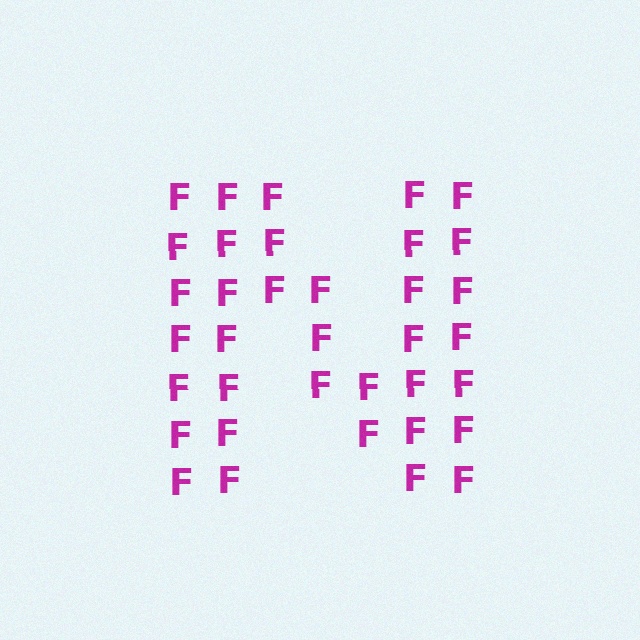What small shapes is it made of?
It is made of small letter F's.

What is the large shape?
The large shape is the letter N.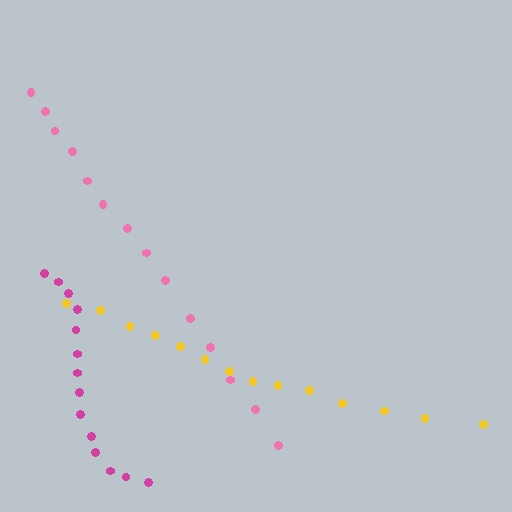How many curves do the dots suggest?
There are 3 distinct paths.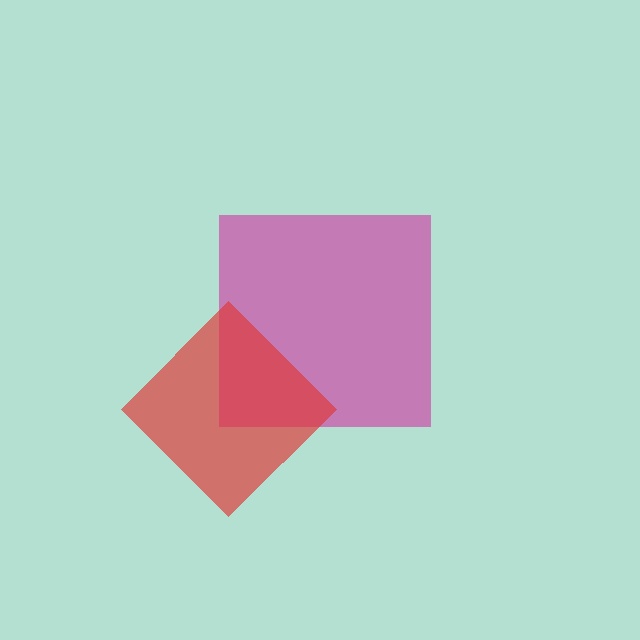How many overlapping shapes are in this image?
There are 2 overlapping shapes in the image.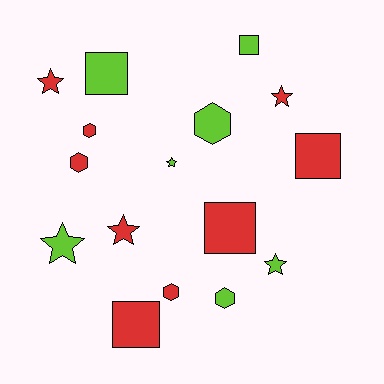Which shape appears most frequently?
Star, with 6 objects.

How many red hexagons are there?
There are 3 red hexagons.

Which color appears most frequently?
Red, with 9 objects.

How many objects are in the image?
There are 16 objects.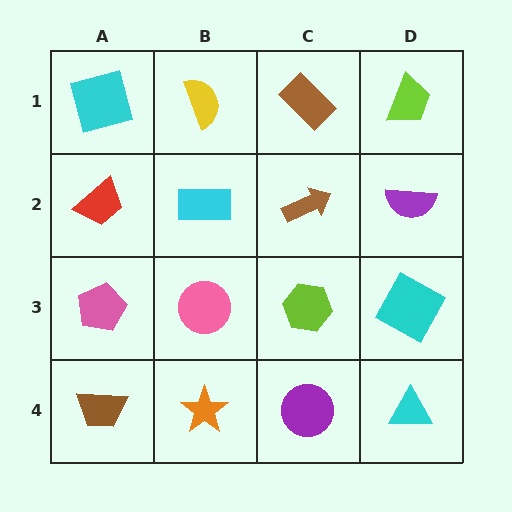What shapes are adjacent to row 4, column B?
A pink circle (row 3, column B), a brown trapezoid (row 4, column A), a purple circle (row 4, column C).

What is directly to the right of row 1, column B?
A brown rectangle.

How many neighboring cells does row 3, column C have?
4.